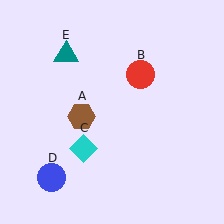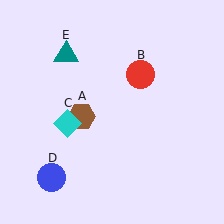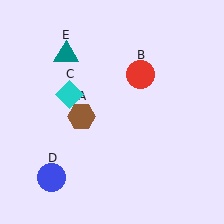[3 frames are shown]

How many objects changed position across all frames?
1 object changed position: cyan diamond (object C).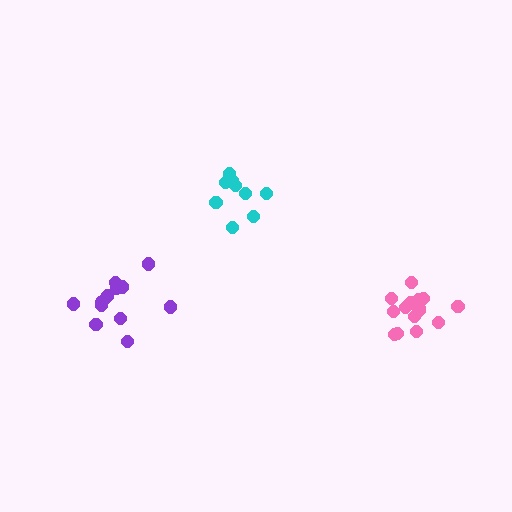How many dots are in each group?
Group 1: 9 dots, Group 2: 12 dots, Group 3: 15 dots (36 total).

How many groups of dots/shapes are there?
There are 3 groups.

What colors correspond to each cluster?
The clusters are colored: cyan, purple, pink.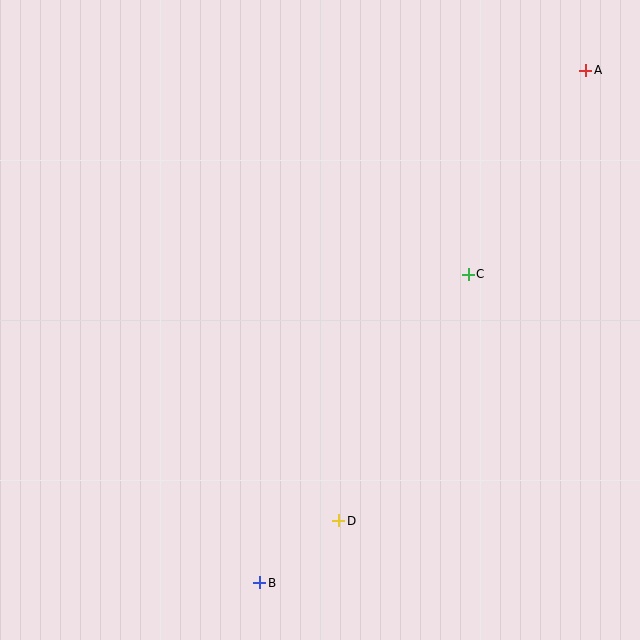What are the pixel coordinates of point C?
Point C is at (468, 274).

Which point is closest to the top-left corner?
Point C is closest to the top-left corner.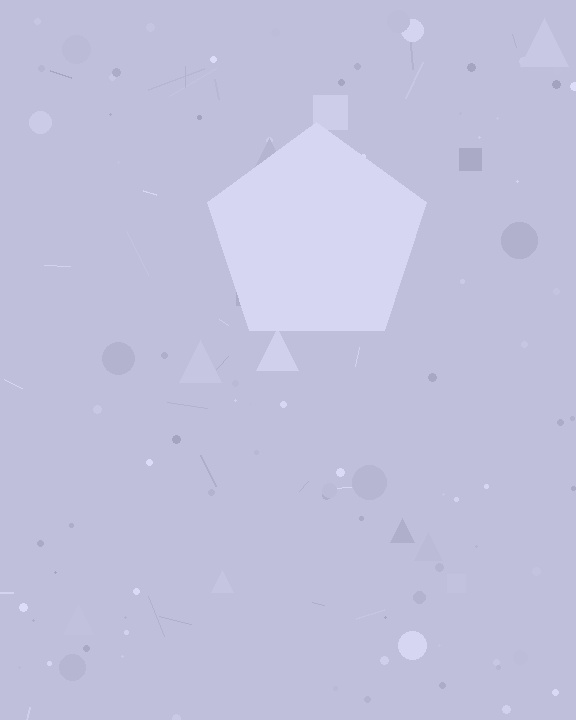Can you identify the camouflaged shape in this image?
The camouflaged shape is a pentagon.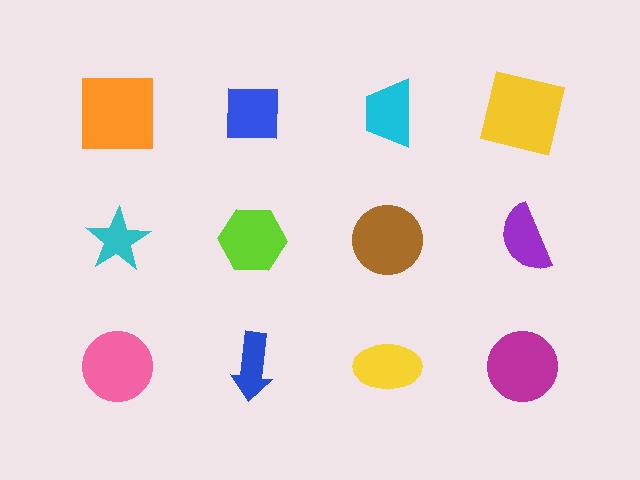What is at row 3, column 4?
A magenta circle.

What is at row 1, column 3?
A cyan trapezoid.